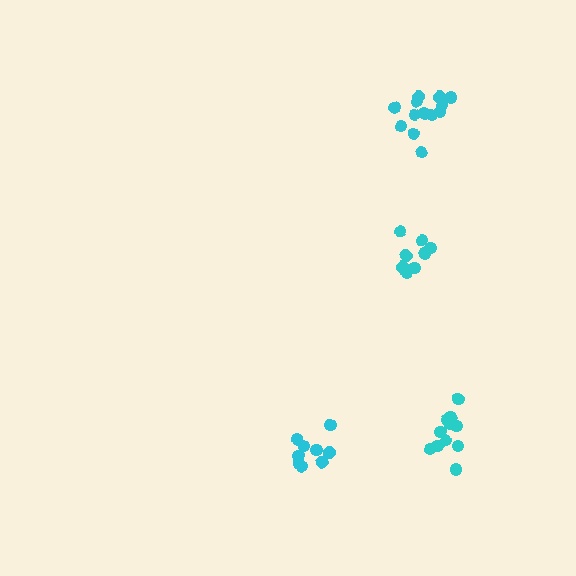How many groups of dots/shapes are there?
There are 4 groups.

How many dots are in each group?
Group 1: 8 dots, Group 2: 13 dots, Group 3: 12 dots, Group 4: 9 dots (42 total).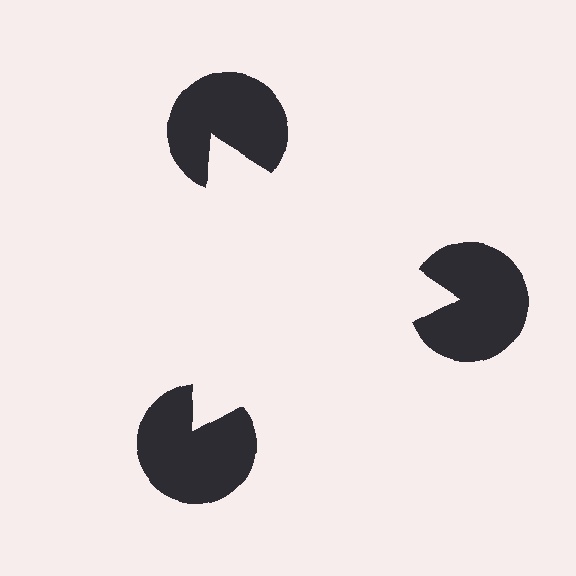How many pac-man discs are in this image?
There are 3 — one at each vertex of the illusory triangle.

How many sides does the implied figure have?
3 sides.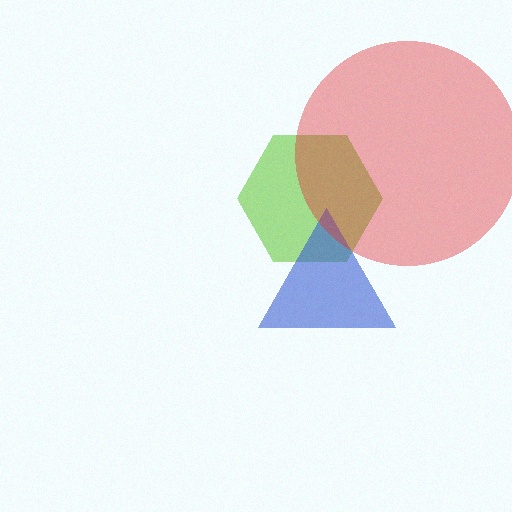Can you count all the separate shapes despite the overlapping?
Yes, there are 3 separate shapes.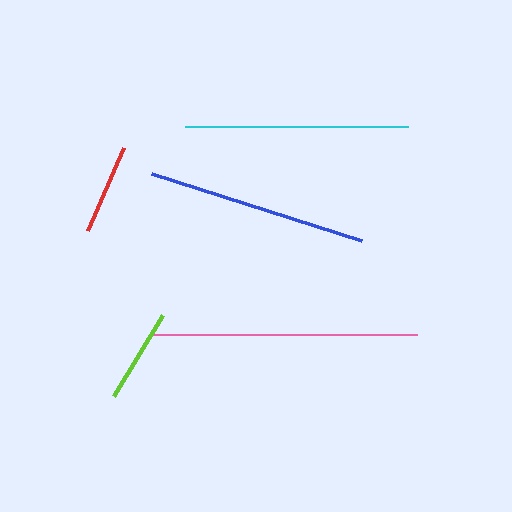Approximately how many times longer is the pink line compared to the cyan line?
The pink line is approximately 1.2 times the length of the cyan line.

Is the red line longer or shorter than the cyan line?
The cyan line is longer than the red line.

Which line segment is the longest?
The pink line is the longest at approximately 263 pixels.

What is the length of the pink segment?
The pink segment is approximately 263 pixels long.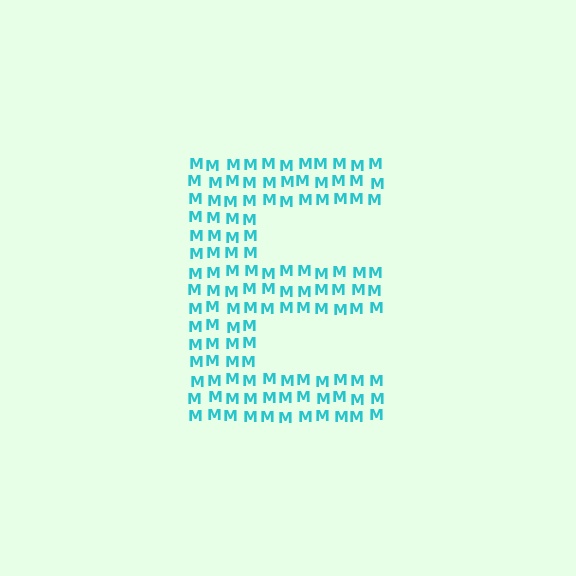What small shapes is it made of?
It is made of small letter M's.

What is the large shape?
The large shape is the letter E.